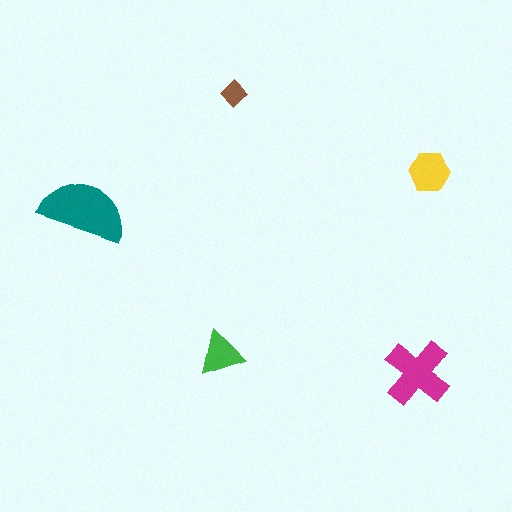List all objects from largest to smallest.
The teal semicircle, the magenta cross, the yellow hexagon, the green triangle, the brown diamond.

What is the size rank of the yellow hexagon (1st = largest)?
3rd.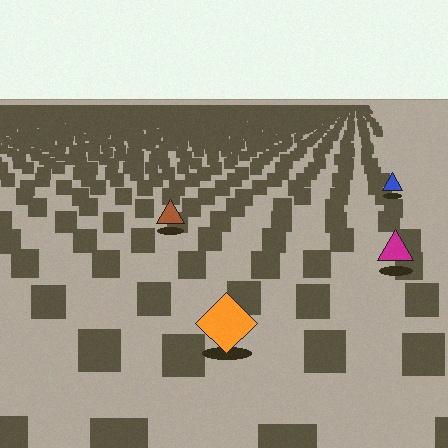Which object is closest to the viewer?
The orange diamond is closest. The texture marks near it are larger and more spread out.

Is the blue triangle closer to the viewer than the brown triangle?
No. The brown triangle is closer — you can tell from the texture gradient: the ground texture is coarser near it.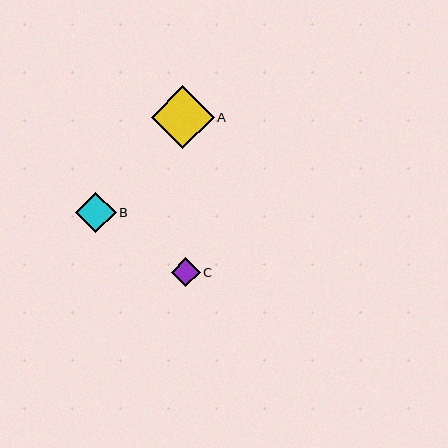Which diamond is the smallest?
Diamond C is the smallest with a size of approximately 29 pixels.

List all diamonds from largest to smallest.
From largest to smallest: A, B, C.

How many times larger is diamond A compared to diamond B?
Diamond A is approximately 1.5 times the size of diamond B.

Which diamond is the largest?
Diamond A is the largest with a size of approximately 63 pixels.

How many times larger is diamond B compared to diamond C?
Diamond B is approximately 1.4 times the size of diamond C.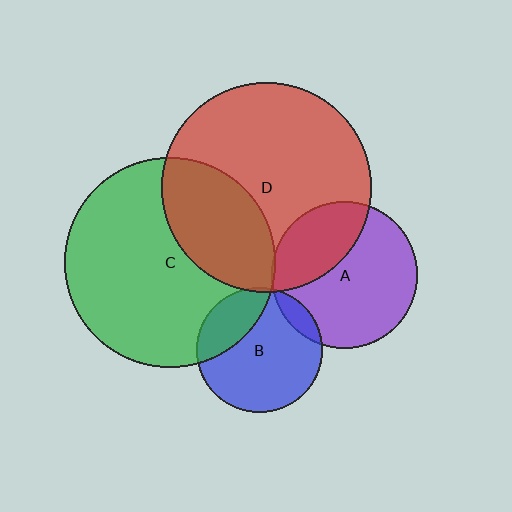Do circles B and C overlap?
Yes.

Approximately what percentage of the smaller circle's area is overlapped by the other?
Approximately 25%.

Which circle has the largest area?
Circle D (red).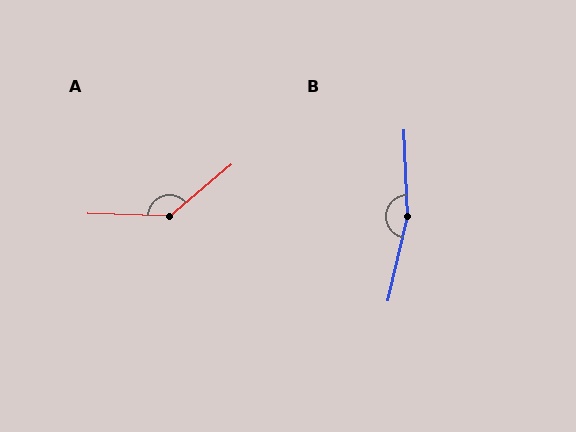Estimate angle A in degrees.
Approximately 138 degrees.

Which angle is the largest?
B, at approximately 165 degrees.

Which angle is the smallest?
A, at approximately 138 degrees.